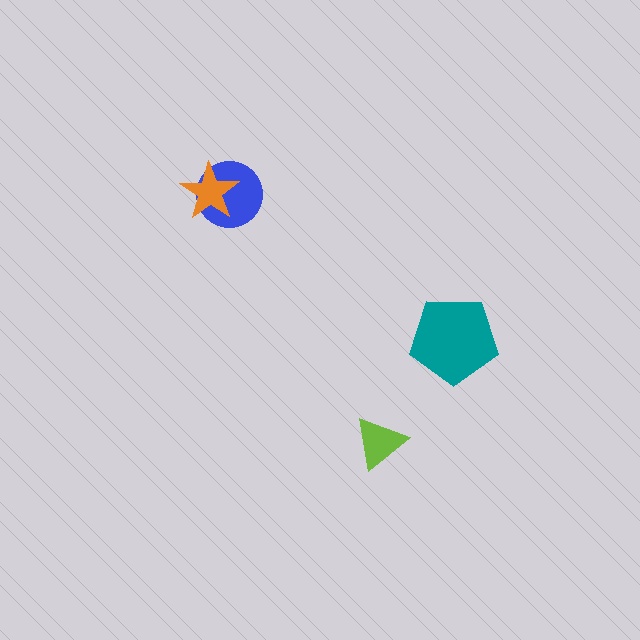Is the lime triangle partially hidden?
No, no other shape covers it.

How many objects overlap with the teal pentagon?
0 objects overlap with the teal pentagon.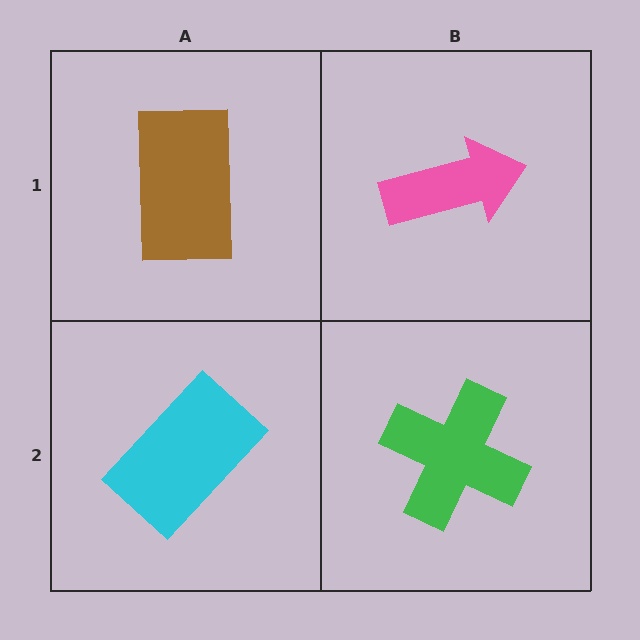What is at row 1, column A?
A brown rectangle.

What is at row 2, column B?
A green cross.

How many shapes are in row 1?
2 shapes.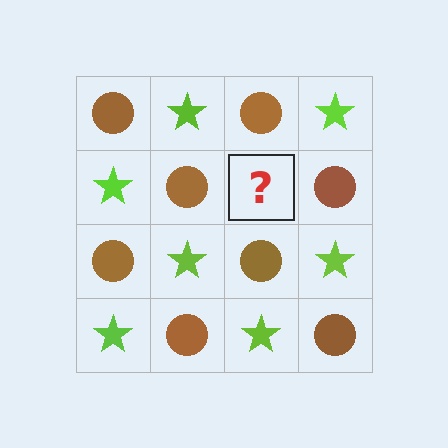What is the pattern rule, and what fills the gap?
The rule is that it alternates brown circle and lime star in a checkerboard pattern. The gap should be filled with a lime star.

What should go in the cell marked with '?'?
The missing cell should contain a lime star.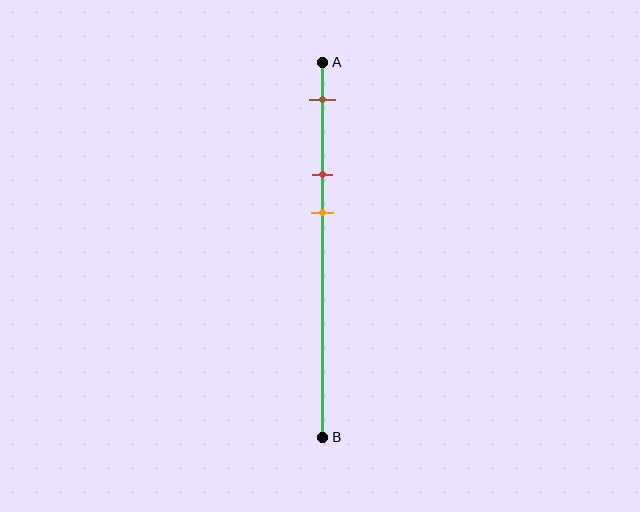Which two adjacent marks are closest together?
The red and orange marks are the closest adjacent pair.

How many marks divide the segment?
There are 3 marks dividing the segment.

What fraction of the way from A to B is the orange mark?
The orange mark is approximately 40% (0.4) of the way from A to B.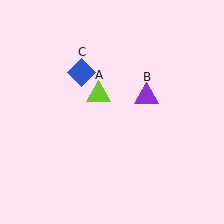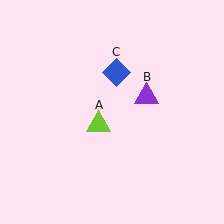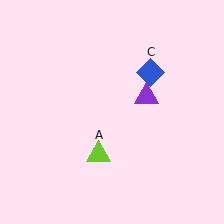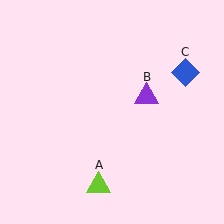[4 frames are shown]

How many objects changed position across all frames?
2 objects changed position: lime triangle (object A), blue diamond (object C).